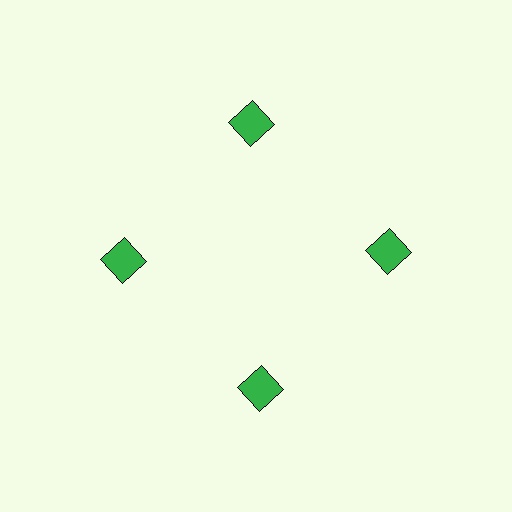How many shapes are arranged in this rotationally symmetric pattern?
There are 4 shapes, arranged in 4 groups of 1.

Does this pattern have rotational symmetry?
Yes, this pattern has 4-fold rotational symmetry. It looks the same after rotating 90 degrees around the center.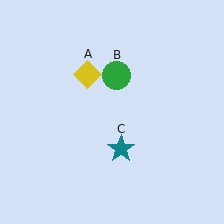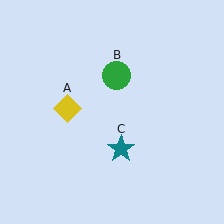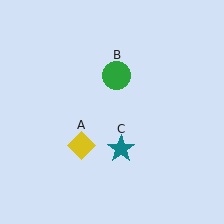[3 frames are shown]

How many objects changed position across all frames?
1 object changed position: yellow diamond (object A).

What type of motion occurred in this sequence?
The yellow diamond (object A) rotated counterclockwise around the center of the scene.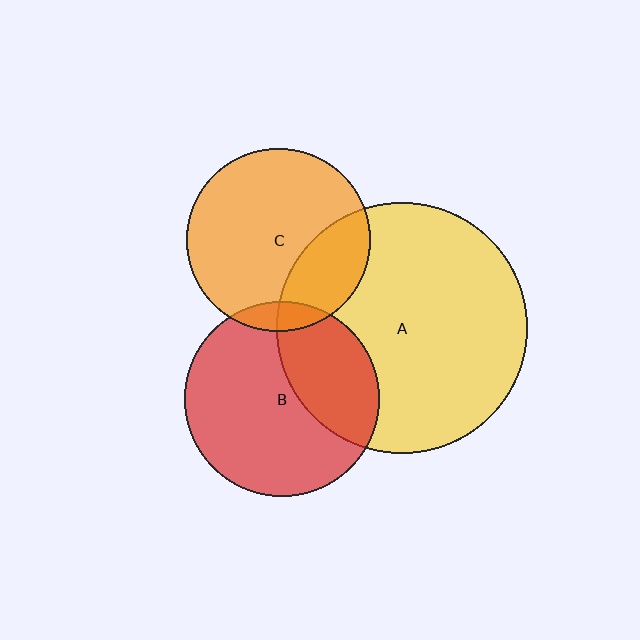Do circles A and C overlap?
Yes.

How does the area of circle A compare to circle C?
Approximately 1.9 times.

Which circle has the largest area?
Circle A (yellow).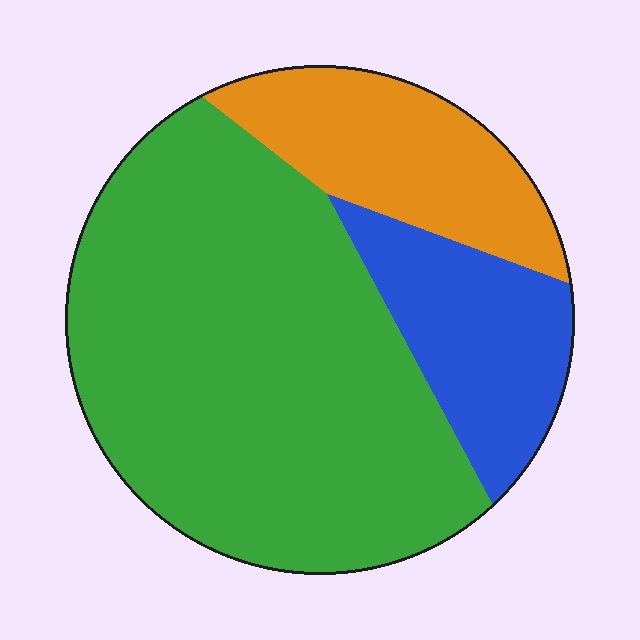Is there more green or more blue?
Green.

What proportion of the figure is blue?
Blue covers around 15% of the figure.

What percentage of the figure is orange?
Orange covers about 20% of the figure.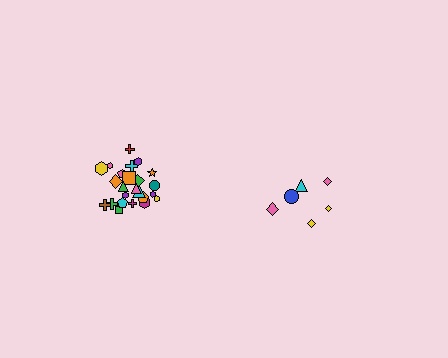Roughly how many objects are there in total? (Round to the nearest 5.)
Roughly 30 objects in total.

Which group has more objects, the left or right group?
The left group.